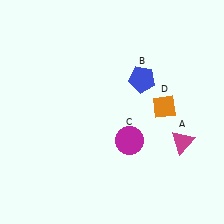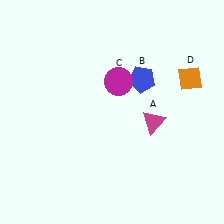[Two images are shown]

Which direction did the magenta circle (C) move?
The magenta circle (C) moved up.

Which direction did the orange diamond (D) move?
The orange diamond (D) moved up.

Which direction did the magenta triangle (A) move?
The magenta triangle (A) moved left.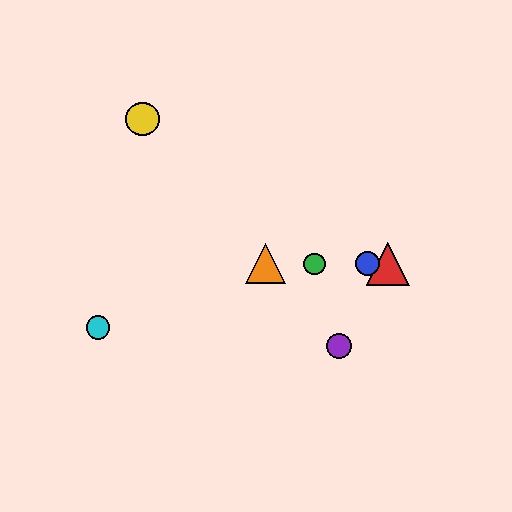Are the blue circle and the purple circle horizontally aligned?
No, the blue circle is at y≈264 and the purple circle is at y≈346.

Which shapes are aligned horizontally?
The red triangle, the blue circle, the green circle, the orange triangle are aligned horizontally.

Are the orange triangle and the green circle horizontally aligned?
Yes, both are at y≈264.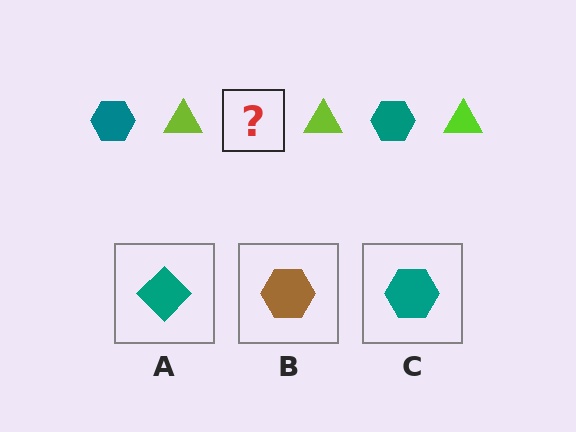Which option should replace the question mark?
Option C.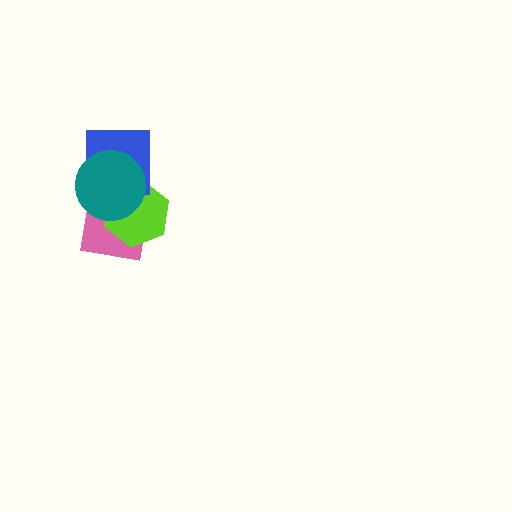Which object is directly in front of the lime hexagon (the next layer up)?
The blue square is directly in front of the lime hexagon.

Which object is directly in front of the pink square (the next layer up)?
The lime hexagon is directly in front of the pink square.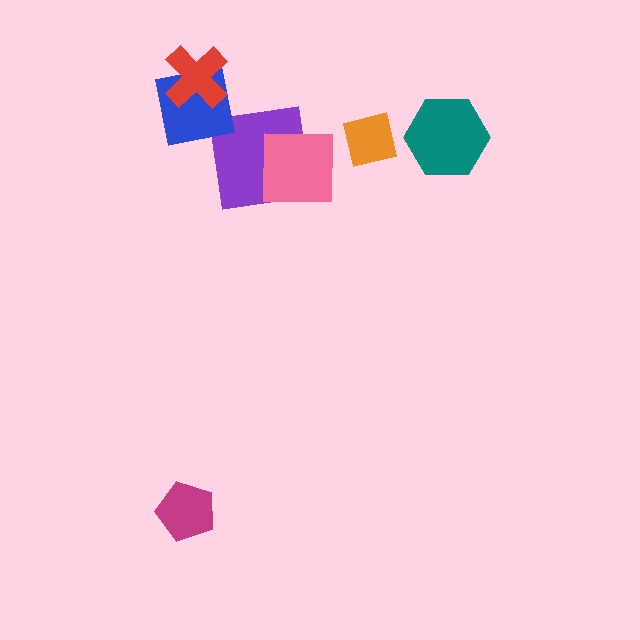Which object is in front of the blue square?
The red cross is in front of the blue square.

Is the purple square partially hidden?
Yes, it is partially covered by another shape.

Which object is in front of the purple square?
The pink square is in front of the purple square.